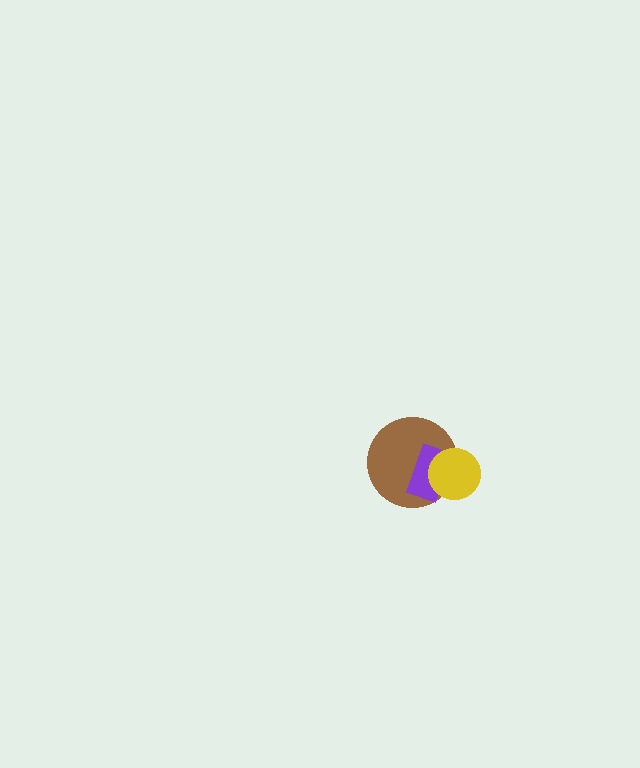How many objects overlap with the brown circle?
2 objects overlap with the brown circle.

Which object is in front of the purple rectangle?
The yellow circle is in front of the purple rectangle.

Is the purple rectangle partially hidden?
Yes, it is partially covered by another shape.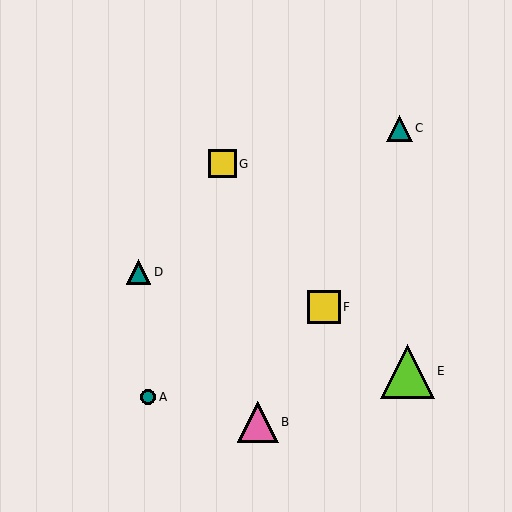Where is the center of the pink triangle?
The center of the pink triangle is at (258, 422).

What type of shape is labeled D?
Shape D is a teal triangle.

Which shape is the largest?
The lime triangle (labeled E) is the largest.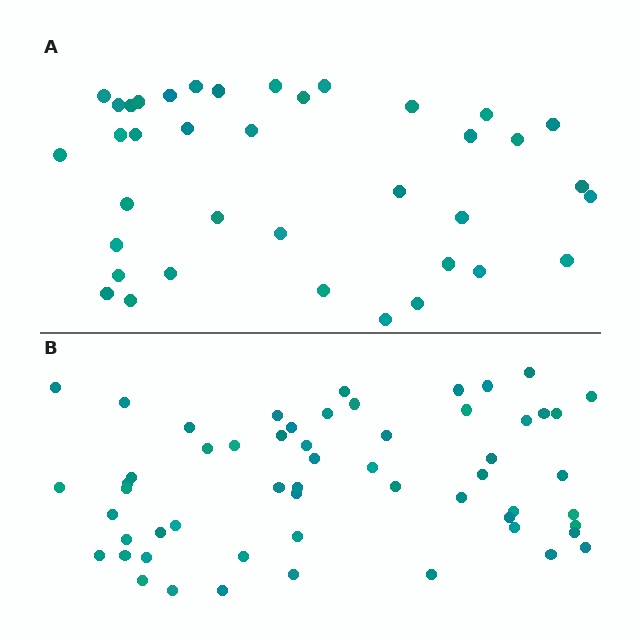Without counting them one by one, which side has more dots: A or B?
Region B (the bottom region) has more dots.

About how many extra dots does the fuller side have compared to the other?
Region B has approximately 20 more dots than region A.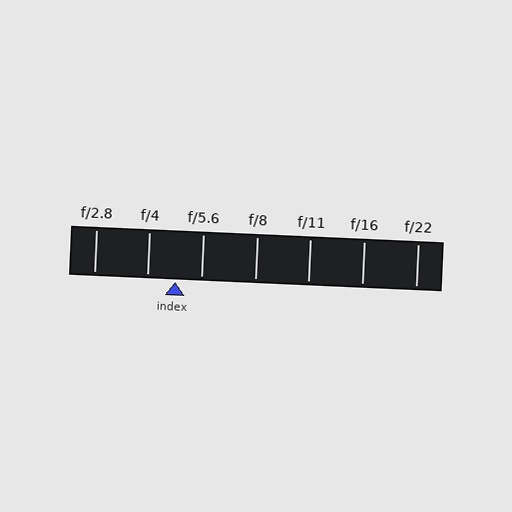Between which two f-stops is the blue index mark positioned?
The index mark is between f/4 and f/5.6.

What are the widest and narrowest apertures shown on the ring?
The widest aperture shown is f/2.8 and the narrowest is f/22.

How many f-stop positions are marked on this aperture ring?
There are 7 f-stop positions marked.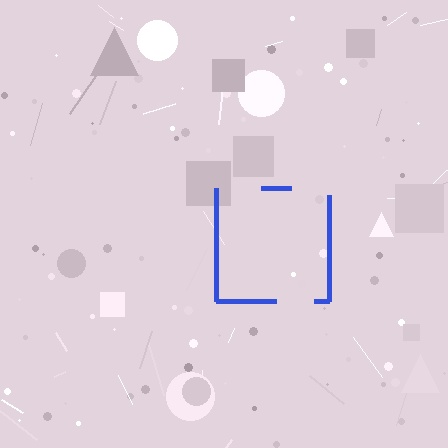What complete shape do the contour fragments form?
The contour fragments form a square.